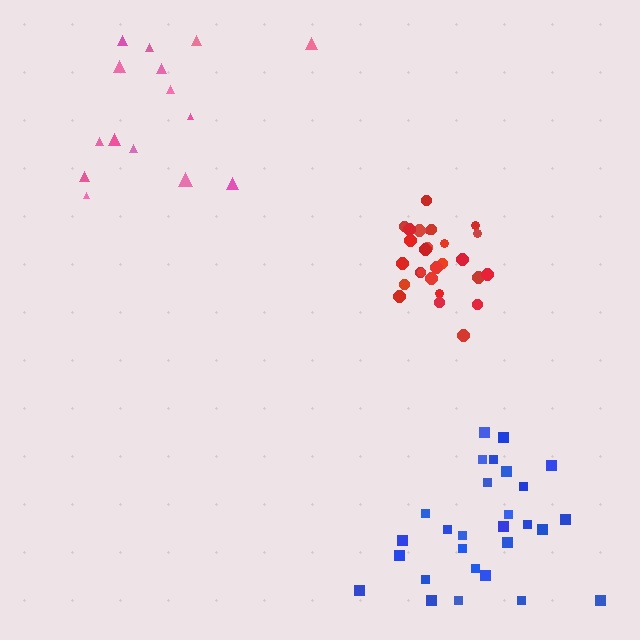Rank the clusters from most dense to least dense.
red, blue, pink.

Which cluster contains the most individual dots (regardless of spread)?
Blue (28).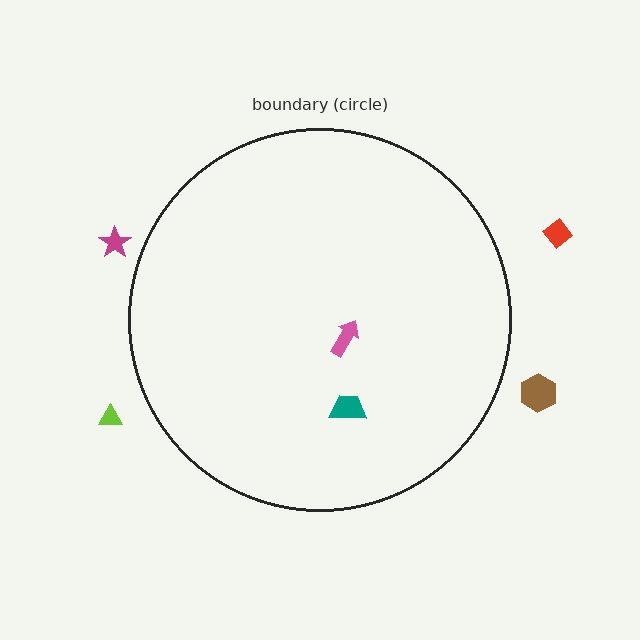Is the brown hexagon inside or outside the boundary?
Outside.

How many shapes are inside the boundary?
2 inside, 4 outside.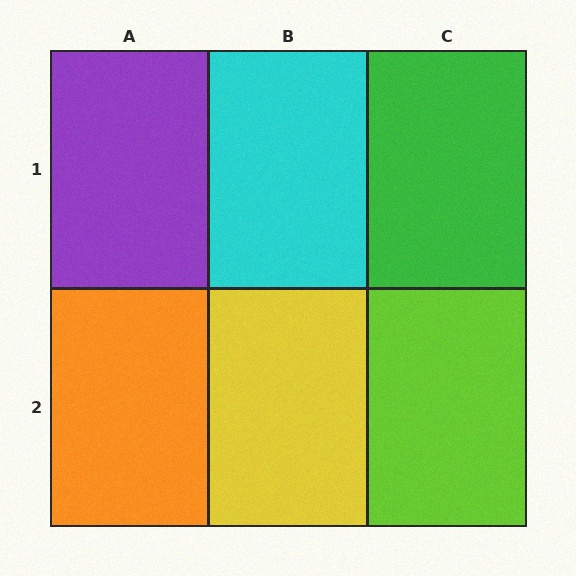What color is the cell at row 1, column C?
Green.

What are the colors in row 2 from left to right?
Orange, yellow, lime.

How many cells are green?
1 cell is green.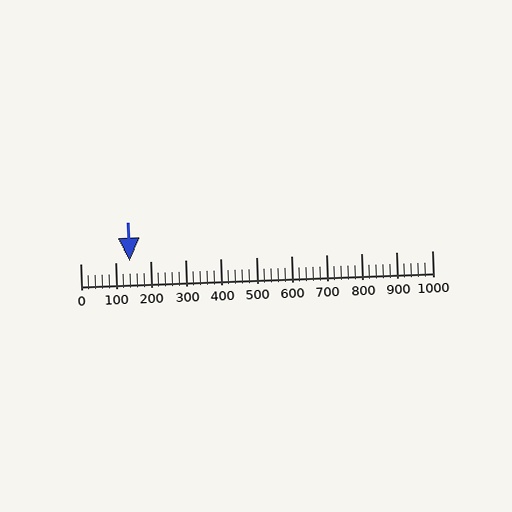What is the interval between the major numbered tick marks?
The major tick marks are spaced 100 units apart.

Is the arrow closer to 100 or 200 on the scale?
The arrow is closer to 100.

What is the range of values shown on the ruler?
The ruler shows values from 0 to 1000.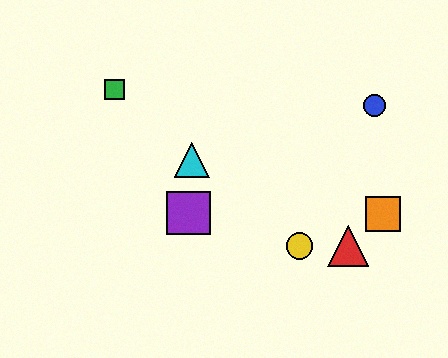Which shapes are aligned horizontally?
The red triangle, the yellow circle are aligned horizontally.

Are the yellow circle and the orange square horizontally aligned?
No, the yellow circle is at y≈246 and the orange square is at y≈214.